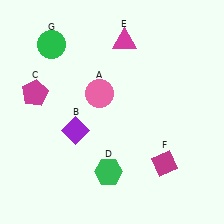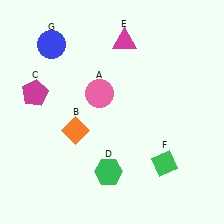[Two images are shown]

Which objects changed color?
B changed from purple to orange. F changed from magenta to green. G changed from green to blue.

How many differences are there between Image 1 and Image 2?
There are 3 differences between the two images.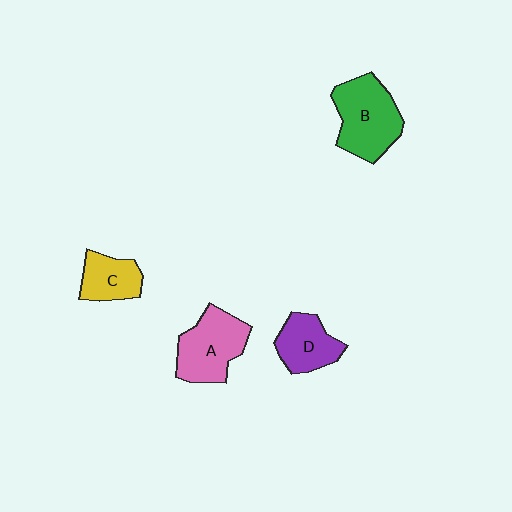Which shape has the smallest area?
Shape C (yellow).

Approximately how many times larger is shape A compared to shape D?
Approximately 1.4 times.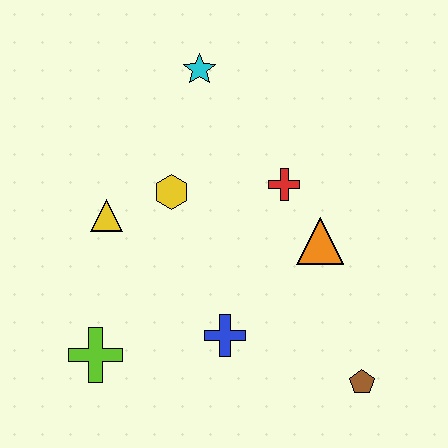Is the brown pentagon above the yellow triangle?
No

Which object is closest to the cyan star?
The yellow hexagon is closest to the cyan star.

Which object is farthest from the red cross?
The lime cross is farthest from the red cross.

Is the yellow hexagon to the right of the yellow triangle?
Yes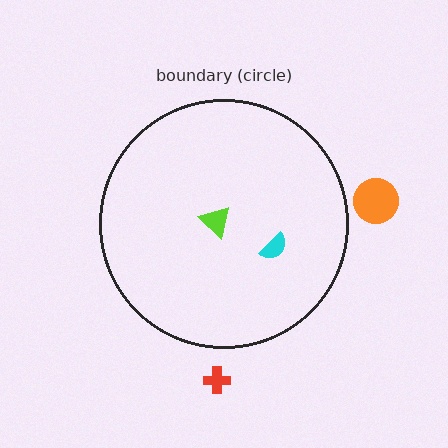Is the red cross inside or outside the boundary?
Outside.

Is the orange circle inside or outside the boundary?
Outside.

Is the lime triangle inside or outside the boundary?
Inside.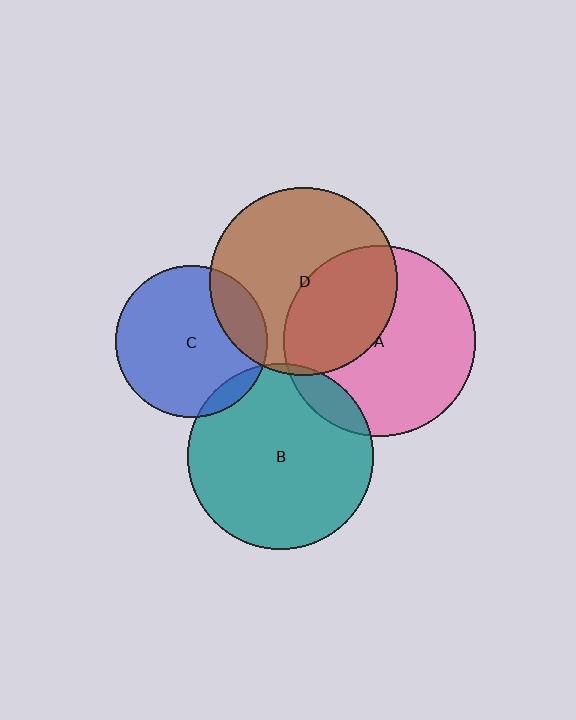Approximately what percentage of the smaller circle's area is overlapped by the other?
Approximately 40%.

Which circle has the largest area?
Circle A (pink).